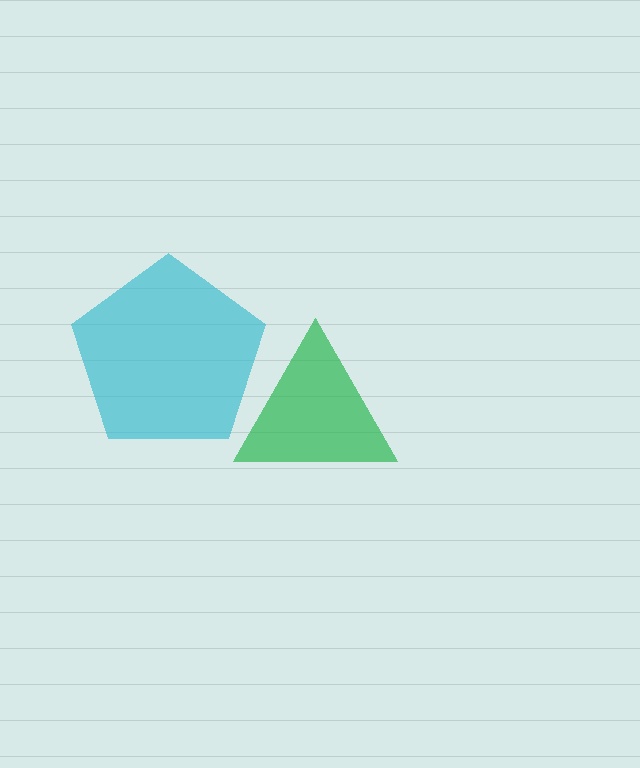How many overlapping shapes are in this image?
There are 2 overlapping shapes in the image.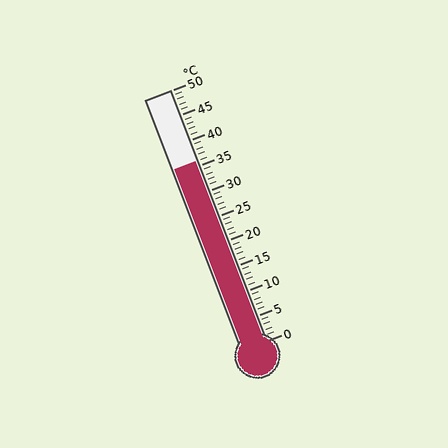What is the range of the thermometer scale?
The thermometer scale ranges from 0°C to 50°C.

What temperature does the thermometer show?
The thermometer shows approximately 36°C.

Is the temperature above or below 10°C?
The temperature is above 10°C.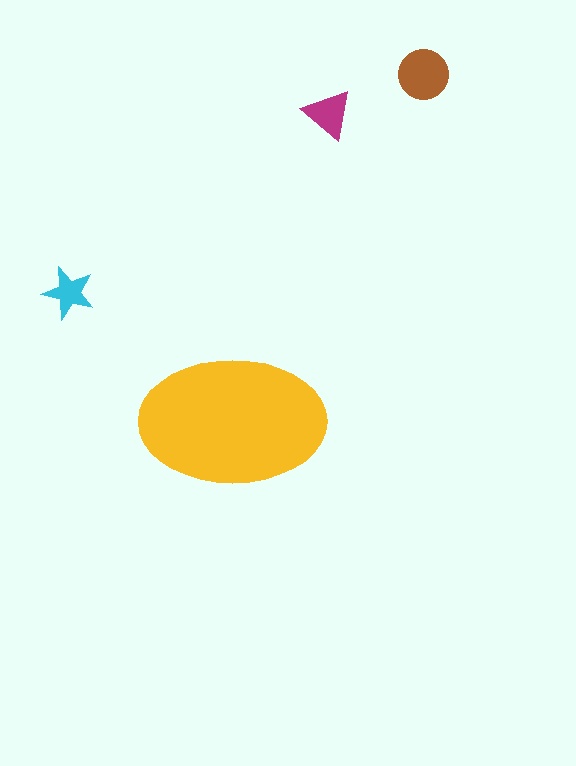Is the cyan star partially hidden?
No, the cyan star is fully visible.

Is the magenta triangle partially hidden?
No, the magenta triangle is fully visible.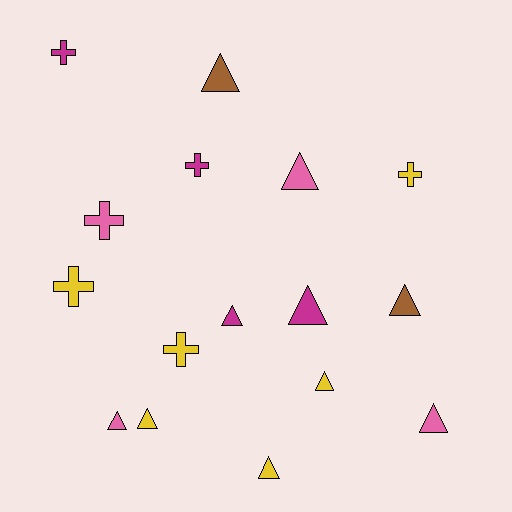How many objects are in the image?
There are 16 objects.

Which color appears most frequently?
Yellow, with 6 objects.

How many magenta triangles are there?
There are 2 magenta triangles.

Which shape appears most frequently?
Triangle, with 10 objects.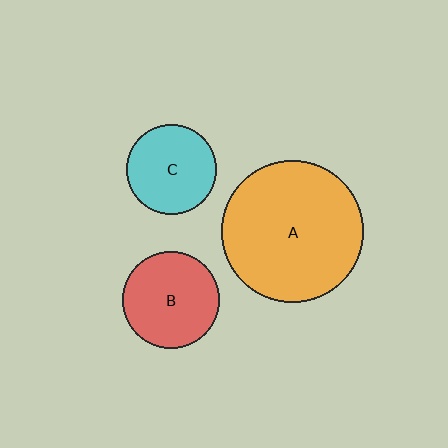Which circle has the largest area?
Circle A (orange).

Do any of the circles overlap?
No, none of the circles overlap.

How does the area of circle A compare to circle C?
Approximately 2.4 times.